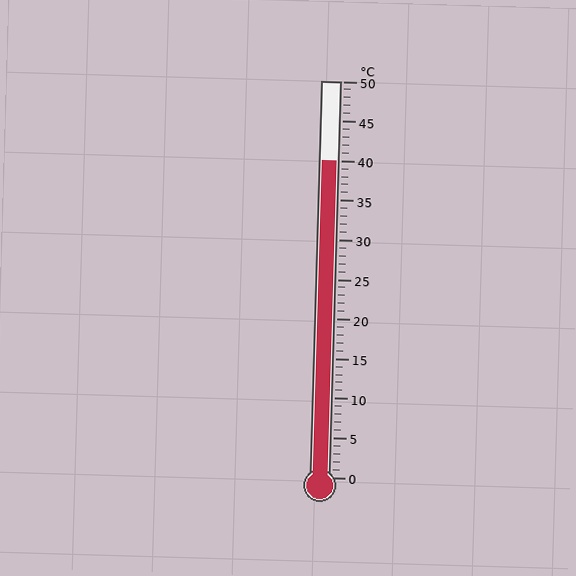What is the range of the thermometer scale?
The thermometer scale ranges from 0°C to 50°C.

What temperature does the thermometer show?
The thermometer shows approximately 40°C.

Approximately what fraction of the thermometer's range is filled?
The thermometer is filled to approximately 80% of its range.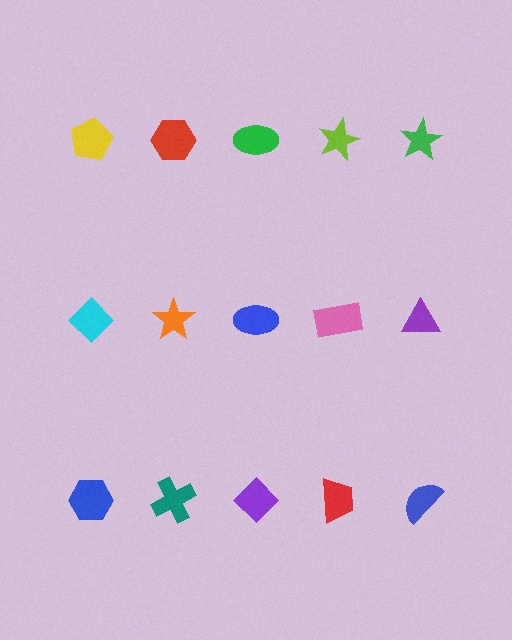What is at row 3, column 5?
A blue semicircle.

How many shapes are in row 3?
5 shapes.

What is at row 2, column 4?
A pink rectangle.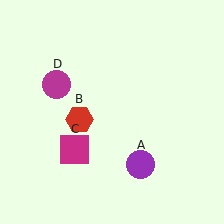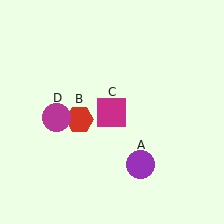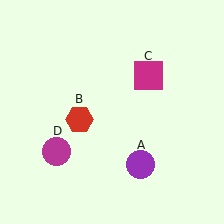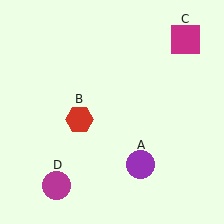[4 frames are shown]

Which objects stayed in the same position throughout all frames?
Purple circle (object A) and red hexagon (object B) remained stationary.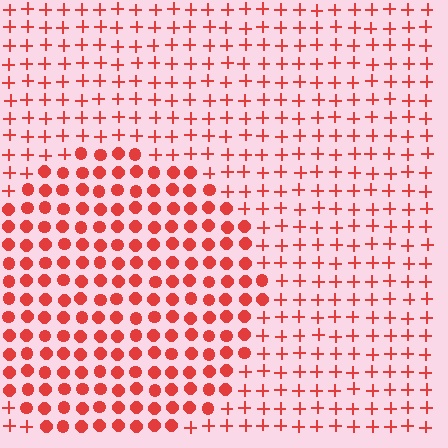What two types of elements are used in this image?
The image uses circles inside the circle region and plus signs outside it.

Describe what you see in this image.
The image is filled with small red elements arranged in a uniform grid. A circle-shaped region contains circles, while the surrounding area contains plus signs. The boundary is defined purely by the change in element shape.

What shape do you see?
I see a circle.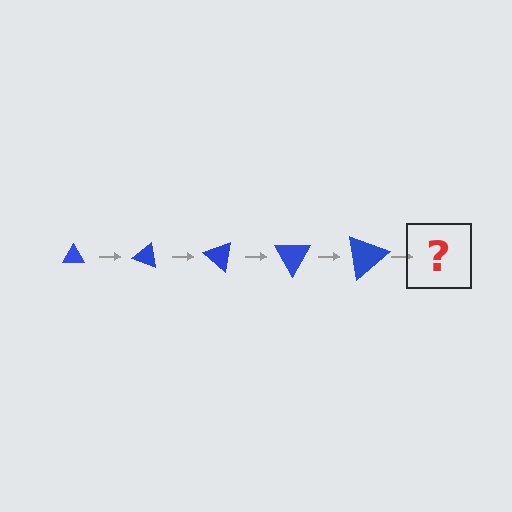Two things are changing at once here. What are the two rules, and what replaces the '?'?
The two rules are that the triangle grows larger each step and it rotates 20 degrees each step. The '?' should be a triangle, larger than the previous one and rotated 100 degrees from the start.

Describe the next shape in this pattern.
It should be a triangle, larger than the previous one and rotated 100 degrees from the start.